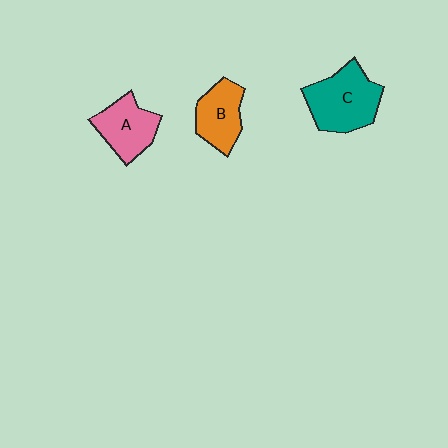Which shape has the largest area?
Shape C (teal).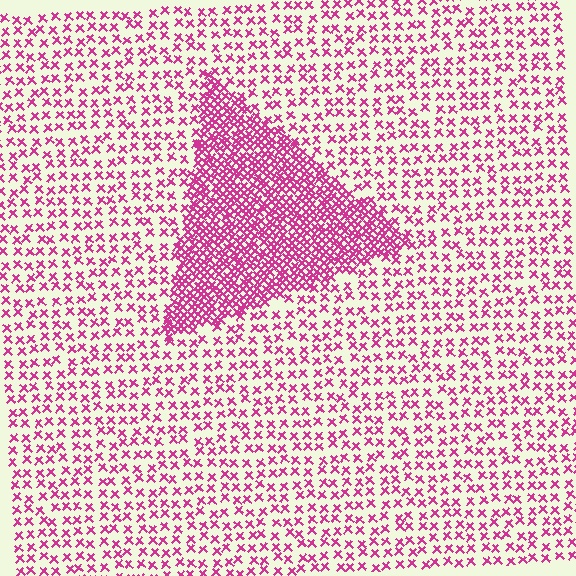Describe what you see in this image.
The image contains small magenta elements arranged at two different densities. A triangle-shaped region is visible where the elements are more densely packed than the surrounding area.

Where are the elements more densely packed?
The elements are more densely packed inside the triangle boundary.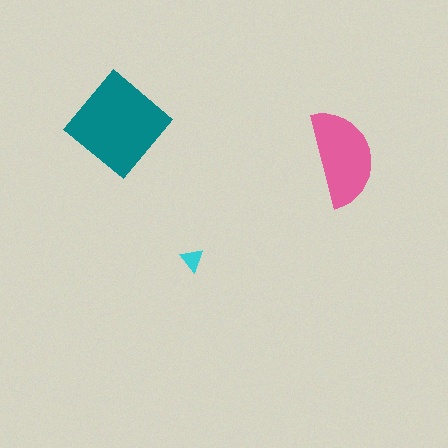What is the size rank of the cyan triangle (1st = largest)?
3rd.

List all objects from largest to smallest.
The teal diamond, the pink semicircle, the cyan triangle.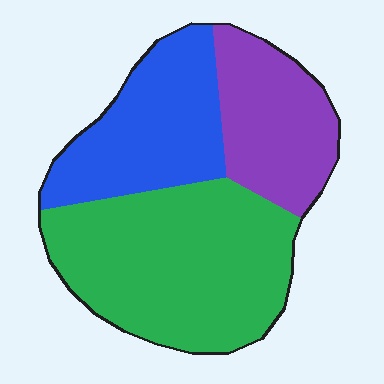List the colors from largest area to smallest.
From largest to smallest: green, blue, purple.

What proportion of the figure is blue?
Blue takes up between a quarter and a half of the figure.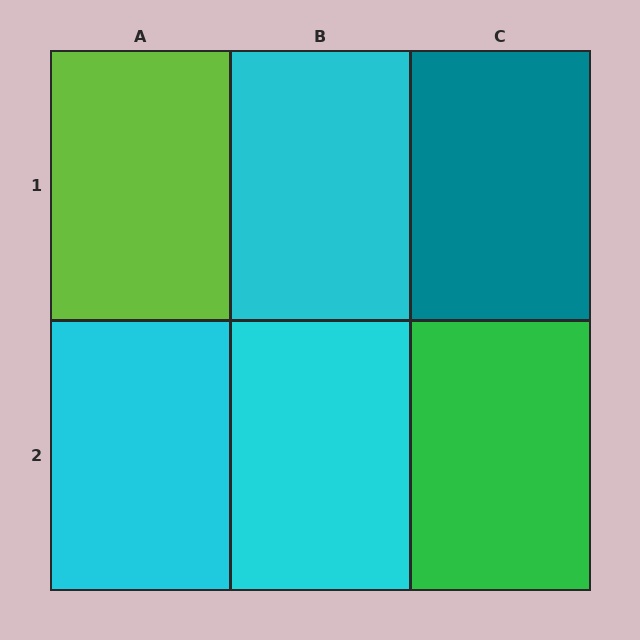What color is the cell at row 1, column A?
Lime.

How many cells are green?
1 cell is green.